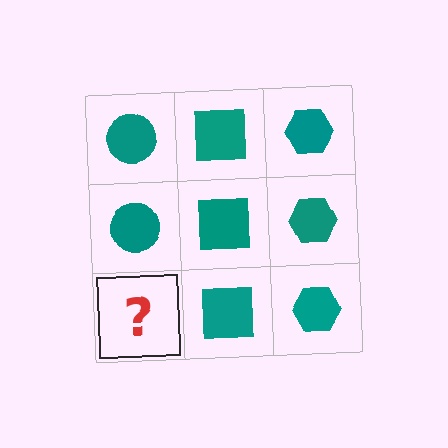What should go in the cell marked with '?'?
The missing cell should contain a teal circle.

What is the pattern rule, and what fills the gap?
The rule is that each column has a consistent shape. The gap should be filled with a teal circle.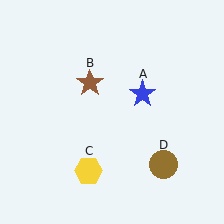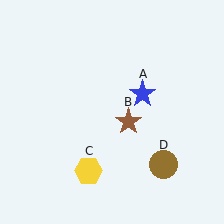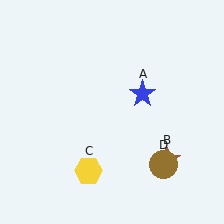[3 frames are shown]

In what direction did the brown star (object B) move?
The brown star (object B) moved down and to the right.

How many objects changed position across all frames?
1 object changed position: brown star (object B).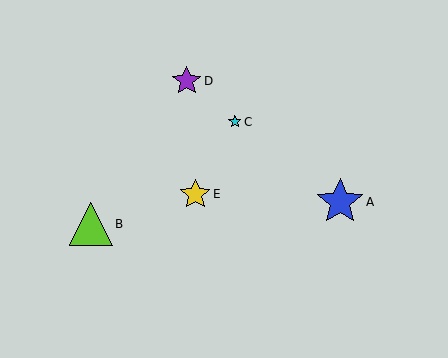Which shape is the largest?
The blue star (labeled A) is the largest.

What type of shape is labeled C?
Shape C is a cyan star.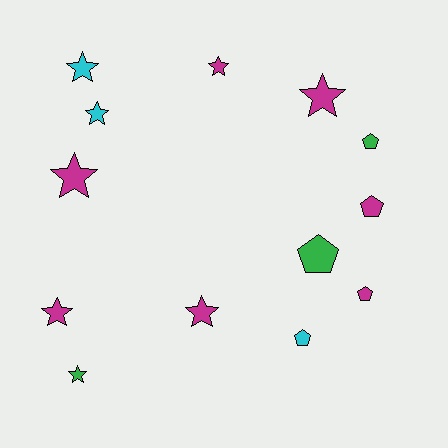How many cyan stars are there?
There are 2 cyan stars.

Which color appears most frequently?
Magenta, with 7 objects.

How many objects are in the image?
There are 13 objects.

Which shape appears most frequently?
Star, with 8 objects.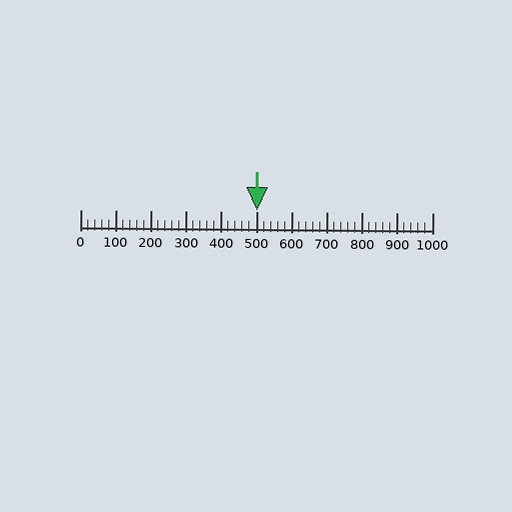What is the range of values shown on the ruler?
The ruler shows values from 0 to 1000.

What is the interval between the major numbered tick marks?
The major tick marks are spaced 100 units apart.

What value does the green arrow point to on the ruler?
The green arrow points to approximately 500.